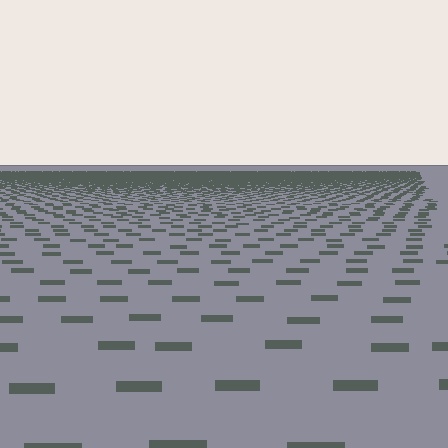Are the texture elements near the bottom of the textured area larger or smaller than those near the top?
Larger. Near the bottom, elements are closer to the viewer and appear at a bigger on-screen size.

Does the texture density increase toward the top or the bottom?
Density increases toward the top.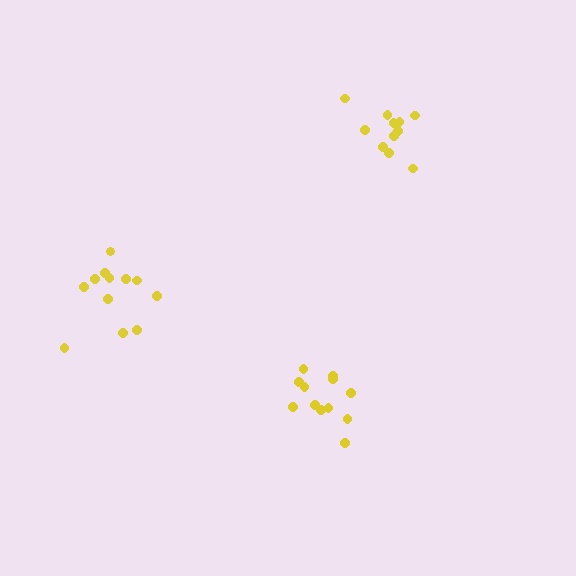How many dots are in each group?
Group 1: 12 dots, Group 2: 11 dots, Group 3: 13 dots (36 total).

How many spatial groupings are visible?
There are 3 spatial groupings.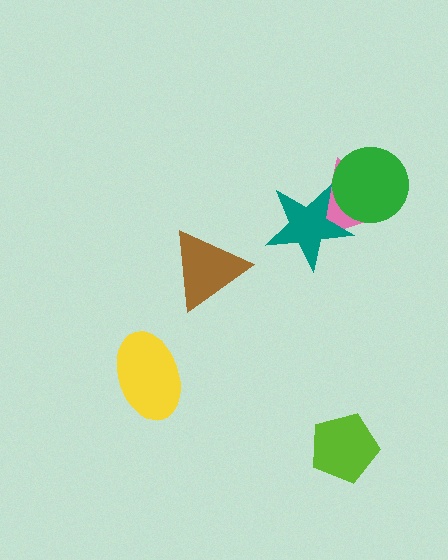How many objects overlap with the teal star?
2 objects overlap with the teal star.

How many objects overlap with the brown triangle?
0 objects overlap with the brown triangle.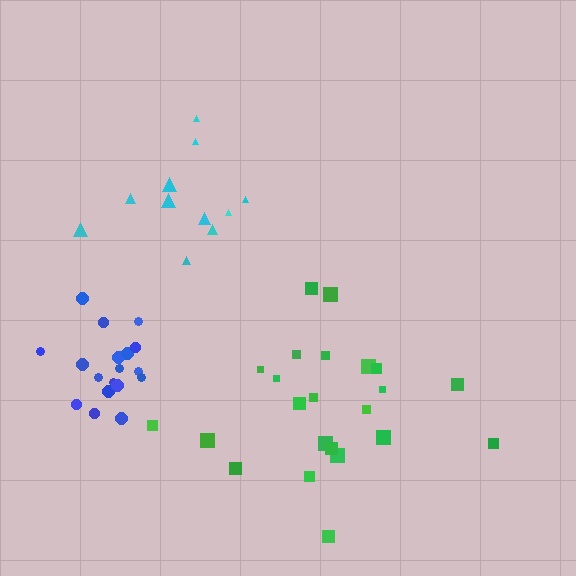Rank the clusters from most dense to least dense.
blue, green, cyan.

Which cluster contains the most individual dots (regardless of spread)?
Green (23).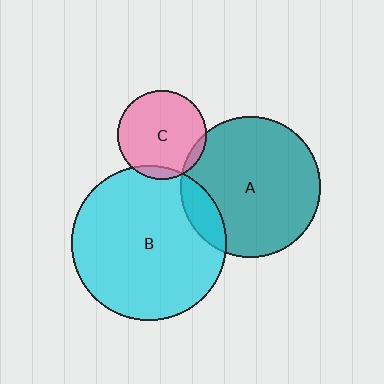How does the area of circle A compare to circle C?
Approximately 2.5 times.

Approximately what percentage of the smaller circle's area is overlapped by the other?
Approximately 5%.